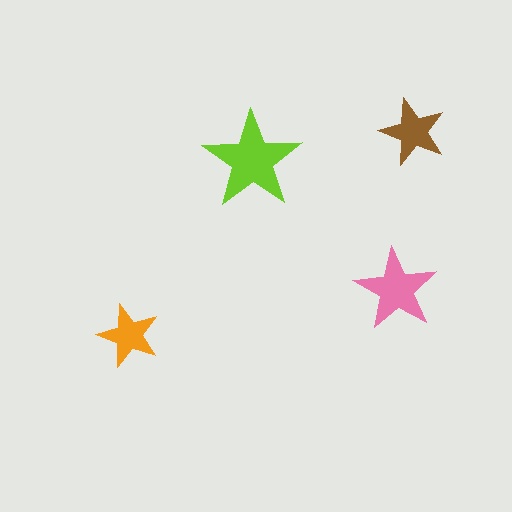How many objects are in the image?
There are 4 objects in the image.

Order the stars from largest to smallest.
the lime one, the pink one, the brown one, the orange one.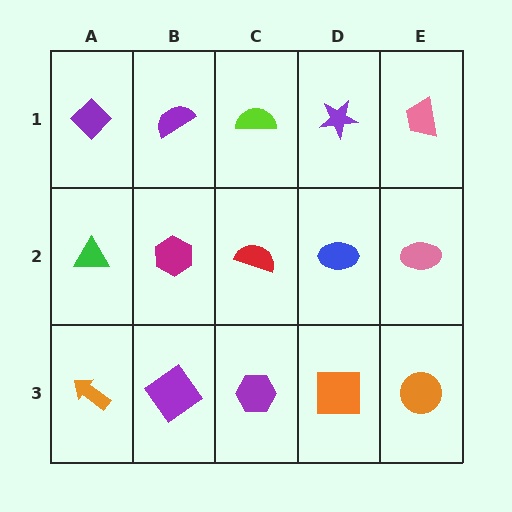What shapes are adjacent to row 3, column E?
A pink ellipse (row 2, column E), an orange square (row 3, column D).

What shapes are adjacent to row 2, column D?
A purple star (row 1, column D), an orange square (row 3, column D), a red semicircle (row 2, column C), a pink ellipse (row 2, column E).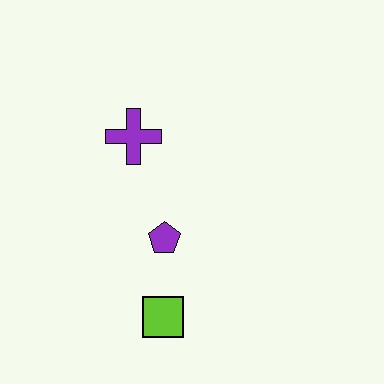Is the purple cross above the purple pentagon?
Yes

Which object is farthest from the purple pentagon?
The purple cross is farthest from the purple pentagon.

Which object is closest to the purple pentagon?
The lime square is closest to the purple pentagon.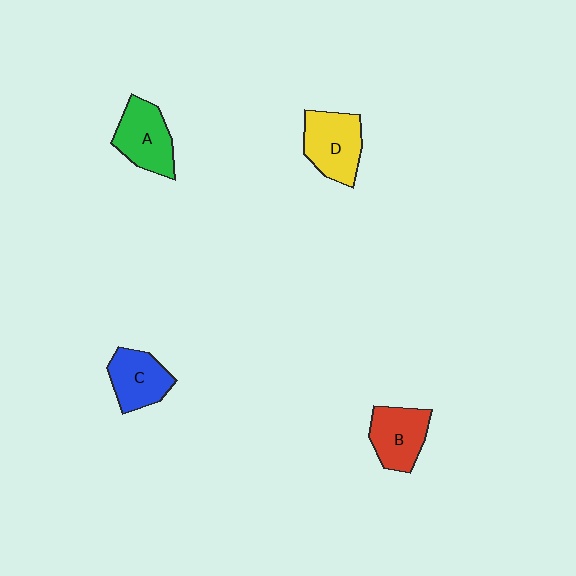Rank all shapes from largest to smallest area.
From largest to smallest: D (yellow), A (green), B (red), C (blue).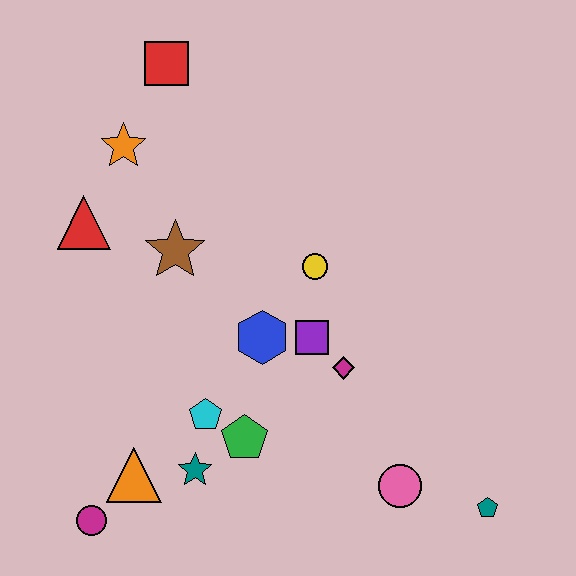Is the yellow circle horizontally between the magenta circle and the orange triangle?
No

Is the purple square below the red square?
Yes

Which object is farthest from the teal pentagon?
The red square is farthest from the teal pentagon.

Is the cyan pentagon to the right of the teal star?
Yes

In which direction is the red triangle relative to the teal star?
The red triangle is above the teal star.